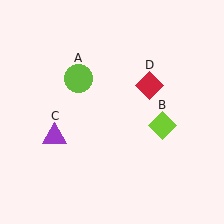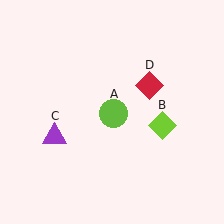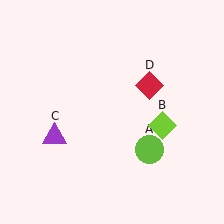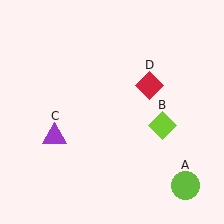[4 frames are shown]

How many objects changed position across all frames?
1 object changed position: lime circle (object A).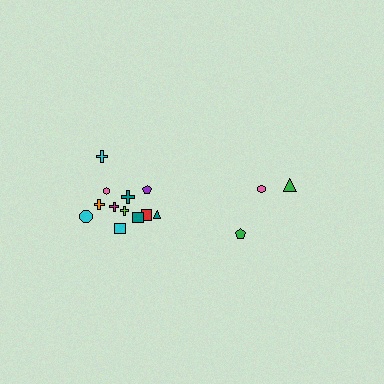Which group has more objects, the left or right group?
The left group.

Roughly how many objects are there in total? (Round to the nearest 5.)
Roughly 15 objects in total.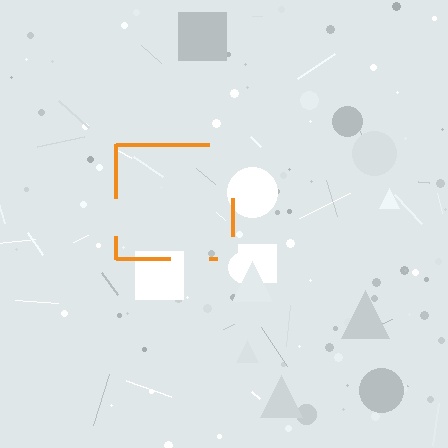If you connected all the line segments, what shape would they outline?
They would outline a square.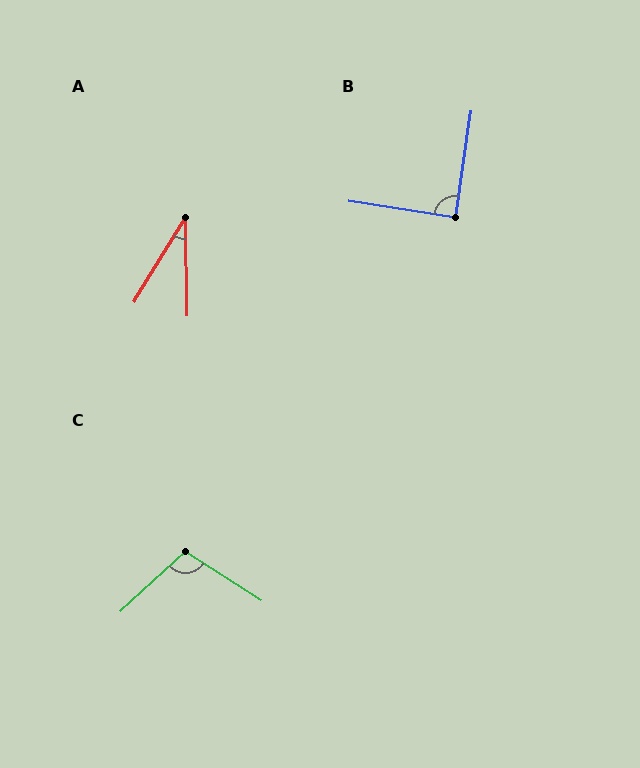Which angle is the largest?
C, at approximately 105 degrees.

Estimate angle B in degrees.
Approximately 90 degrees.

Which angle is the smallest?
A, at approximately 32 degrees.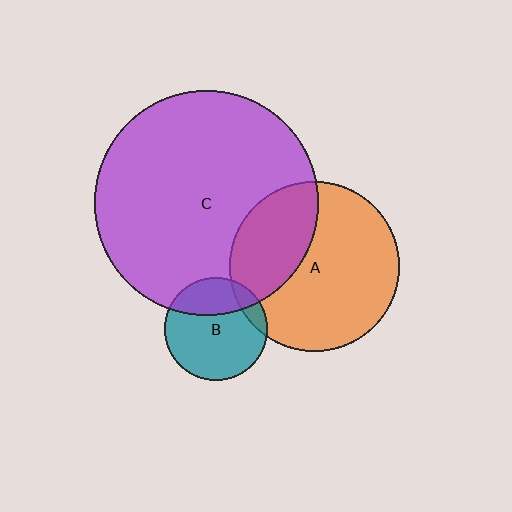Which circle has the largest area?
Circle C (purple).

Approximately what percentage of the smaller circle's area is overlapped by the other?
Approximately 10%.